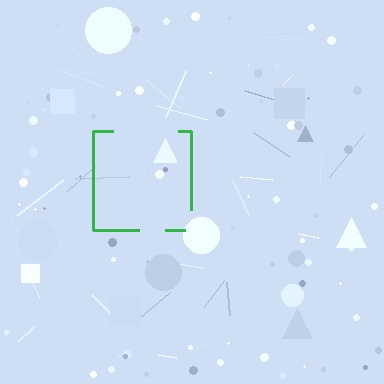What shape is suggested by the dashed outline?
The dashed outline suggests a square.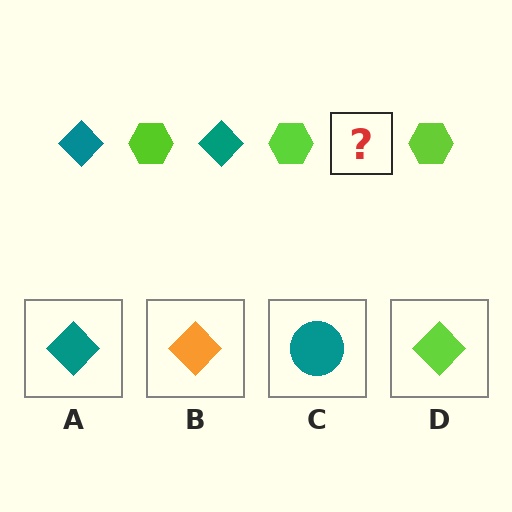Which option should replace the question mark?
Option A.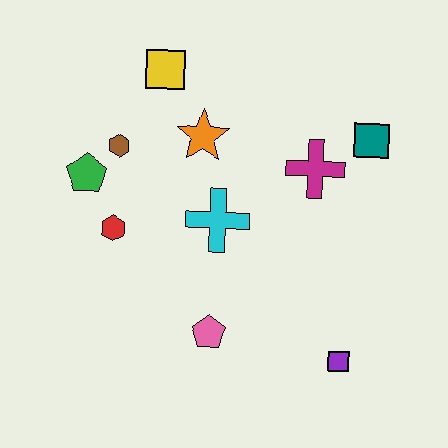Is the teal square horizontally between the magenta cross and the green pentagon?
No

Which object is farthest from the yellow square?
The purple square is farthest from the yellow square.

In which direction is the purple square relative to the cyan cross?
The purple square is below the cyan cross.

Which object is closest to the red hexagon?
The green pentagon is closest to the red hexagon.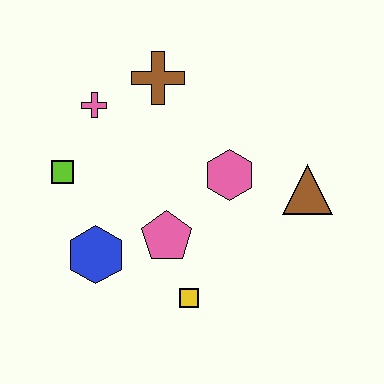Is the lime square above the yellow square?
Yes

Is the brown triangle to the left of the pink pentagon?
No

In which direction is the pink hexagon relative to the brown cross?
The pink hexagon is below the brown cross.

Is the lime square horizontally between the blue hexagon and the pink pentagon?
No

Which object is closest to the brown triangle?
The pink hexagon is closest to the brown triangle.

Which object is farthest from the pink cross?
The brown triangle is farthest from the pink cross.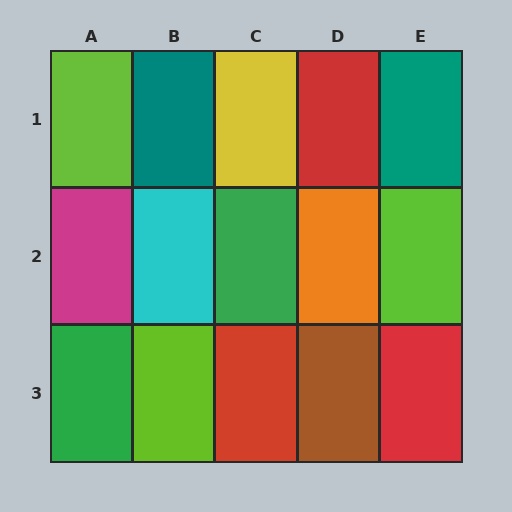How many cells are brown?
1 cell is brown.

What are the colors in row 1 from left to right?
Lime, teal, yellow, red, teal.